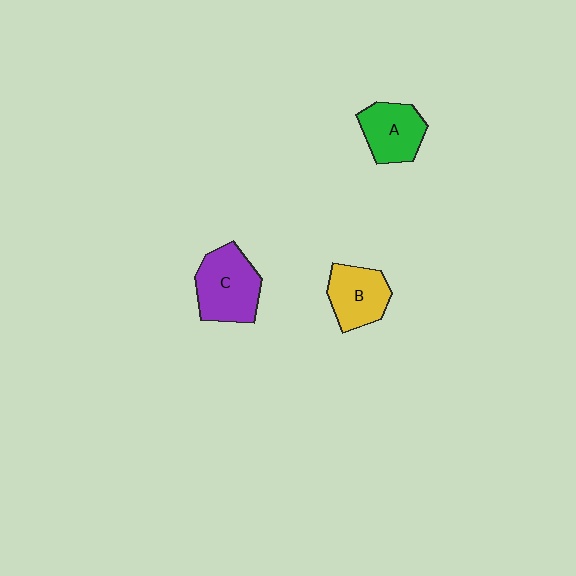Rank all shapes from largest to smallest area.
From largest to smallest: C (purple), B (yellow), A (green).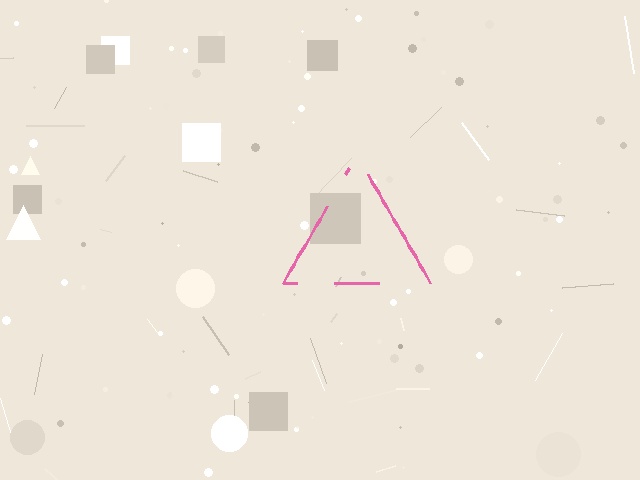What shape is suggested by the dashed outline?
The dashed outline suggests a triangle.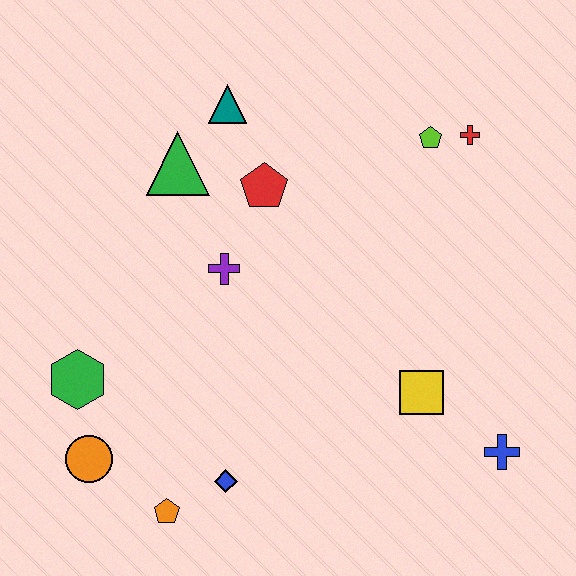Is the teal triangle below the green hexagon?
No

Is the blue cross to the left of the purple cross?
No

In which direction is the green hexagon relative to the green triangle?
The green hexagon is below the green triangle.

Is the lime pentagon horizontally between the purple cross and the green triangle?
No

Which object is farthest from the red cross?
The orange circle is farthest from the red cross.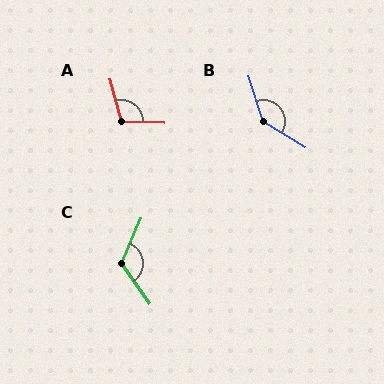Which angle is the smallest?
A, at approximately 107 degrees.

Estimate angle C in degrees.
Approximately 122 degrees.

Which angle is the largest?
B, at approximately 139 degrees.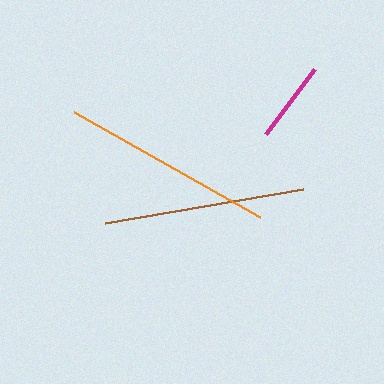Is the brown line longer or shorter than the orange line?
The orange line is longer than the brown line.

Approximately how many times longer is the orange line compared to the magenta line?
The orange line is approximately 2.6 times the length of the magenta line.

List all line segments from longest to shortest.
From longest to shortest: orange, brown, magenta.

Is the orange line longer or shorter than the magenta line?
The orange line is longer than the magenta line.